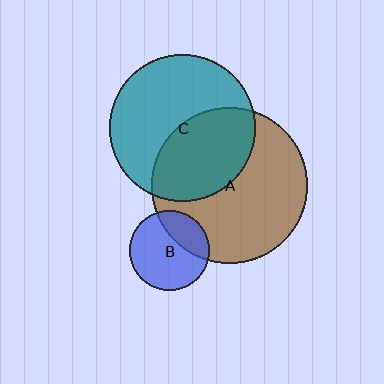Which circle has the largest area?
Circle A (brown).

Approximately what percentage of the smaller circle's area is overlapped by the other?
Approximately 45%.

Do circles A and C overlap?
Yes.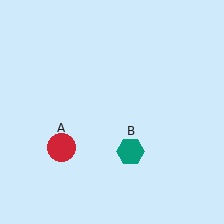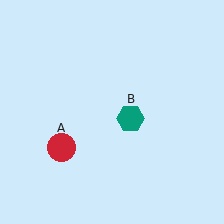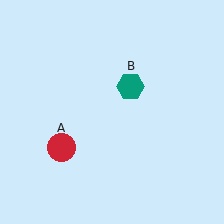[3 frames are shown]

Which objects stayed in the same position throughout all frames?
Red circle (object A) remained stationary.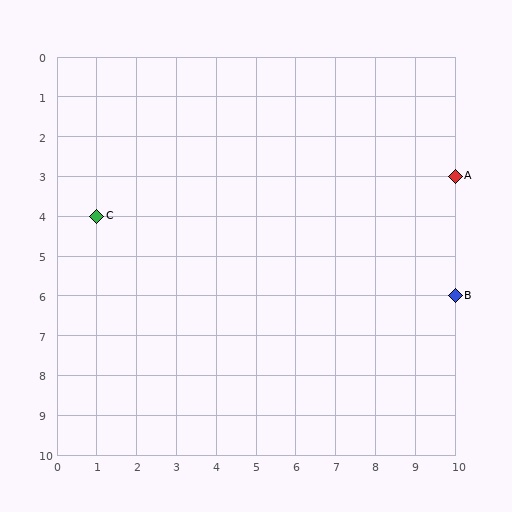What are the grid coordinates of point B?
Point B is at grid coordinates (10, 6).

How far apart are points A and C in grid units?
Points A and C are 9 columns and 1 row apart (about 9.1 grid units diagonally).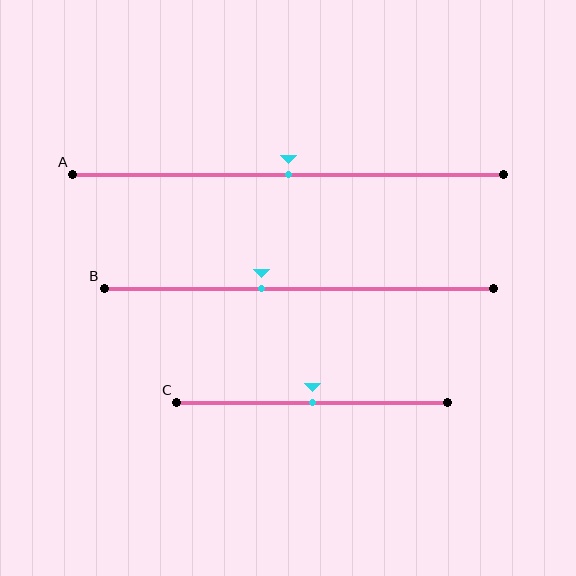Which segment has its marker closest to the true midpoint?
Segment A has its marker closest to the true midpoint.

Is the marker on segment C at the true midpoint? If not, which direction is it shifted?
Yes, the marker on segment C is at the true midpoint.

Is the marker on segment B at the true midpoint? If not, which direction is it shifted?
No, the marker on segment B is shifted to the left by about 9% of the segment length.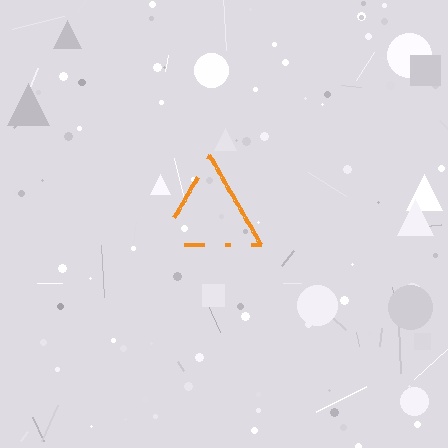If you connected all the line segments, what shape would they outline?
They would outline a triangle.